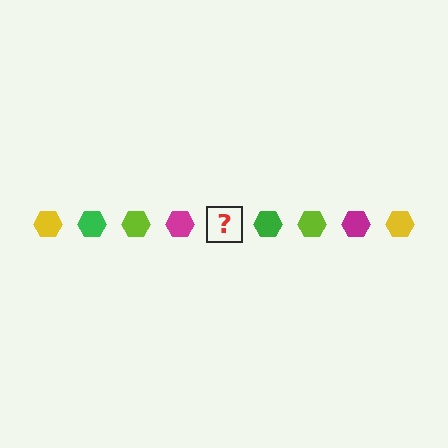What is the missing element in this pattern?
The missing element is a yellow hexagon.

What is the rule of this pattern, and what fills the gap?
The rule is that the pattern cycles through yellow, green, lime, magenta hexagons. The gap should be filled with a yellow hexagon.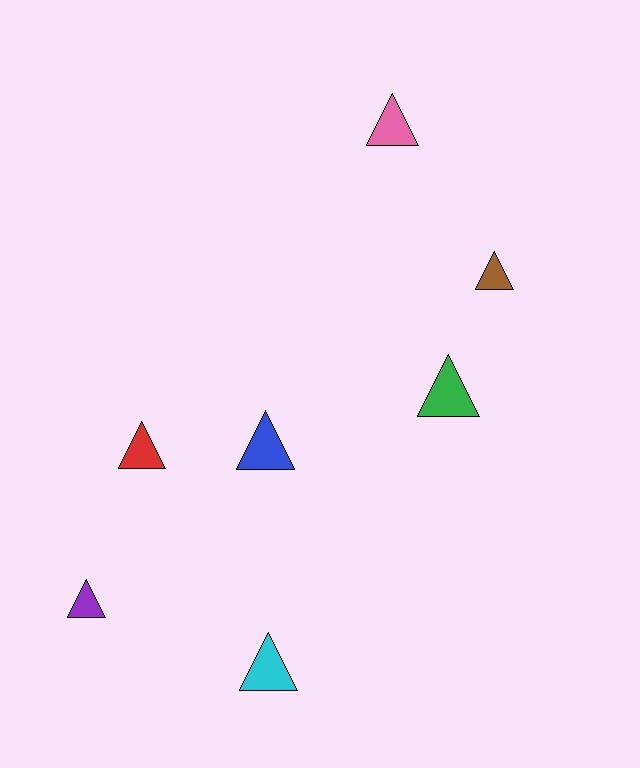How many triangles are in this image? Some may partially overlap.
There are 7 triangles.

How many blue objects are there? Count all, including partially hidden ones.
There is 1 blue object.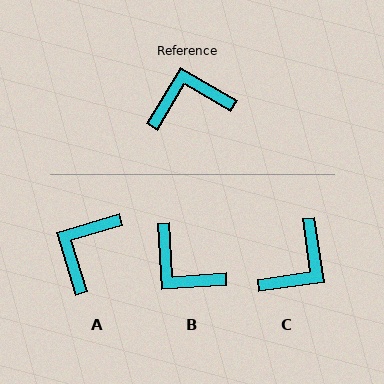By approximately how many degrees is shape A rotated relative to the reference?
Approximately 48 degrees counter-clockwise.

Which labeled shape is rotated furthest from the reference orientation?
C, about 141 degrees away.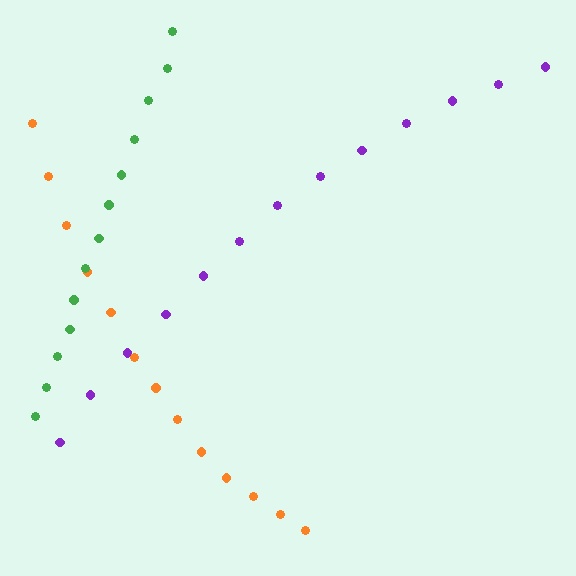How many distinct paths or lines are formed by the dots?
There are 3 distinct paths.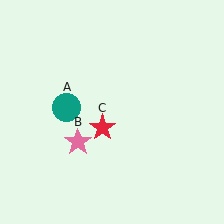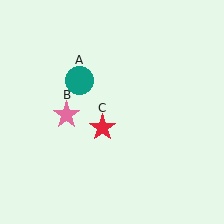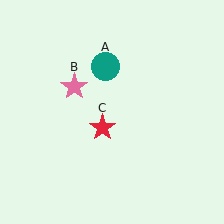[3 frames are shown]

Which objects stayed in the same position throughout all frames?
Red star (object C) remained stationary.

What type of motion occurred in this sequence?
The teal circle (object A), pink star (object B) rotated clockwise around the center of the scene.